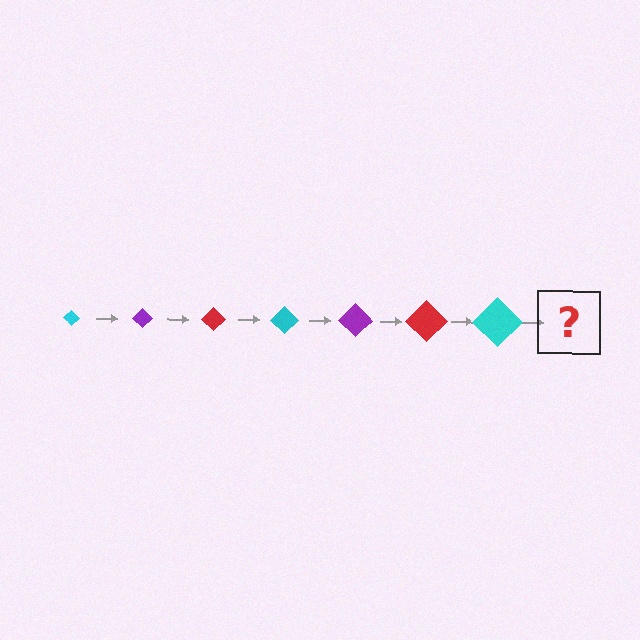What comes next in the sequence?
The next element should be a purple diamond, larger than the previous one.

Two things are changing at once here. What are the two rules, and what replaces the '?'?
The two rules are that the diamond grows larger each step and the color cycles through cyan, purple, and red. The '?' should be a purple diamond, larger than the previous one.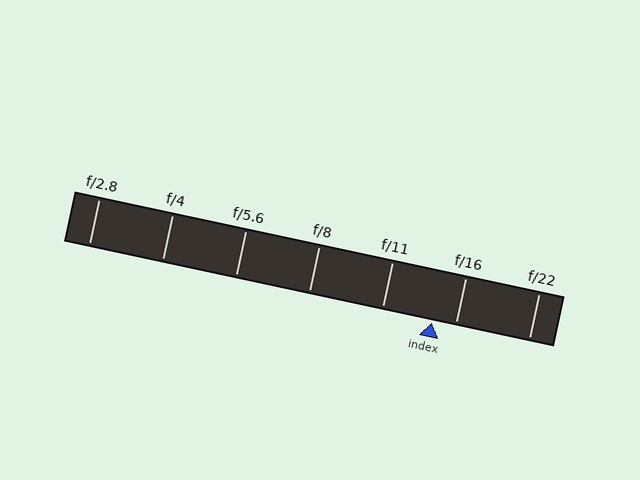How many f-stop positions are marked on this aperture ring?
There are 7 f-stop positions marked.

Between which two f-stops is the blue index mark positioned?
The index mark is between f/11 and f/16.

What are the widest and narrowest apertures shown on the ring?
The widest aperture shown is f/2.8 and the narrowest is f/22.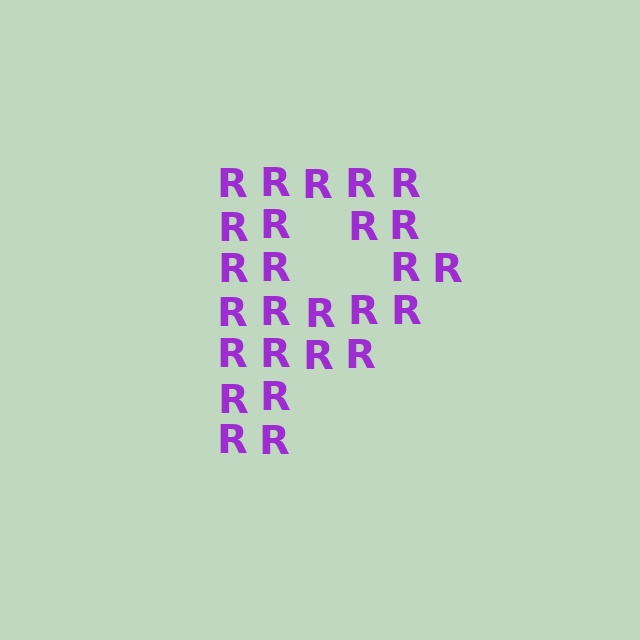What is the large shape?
The large shape is the letter P.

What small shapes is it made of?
It is made of small letter R's.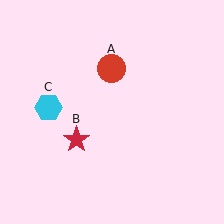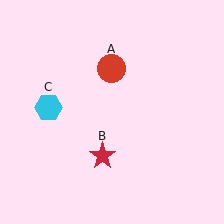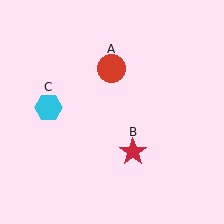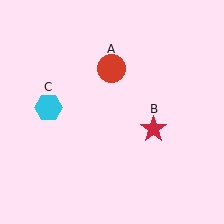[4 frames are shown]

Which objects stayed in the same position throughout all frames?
Red circle (object A) and cyan hexagon (object C) remained stationary.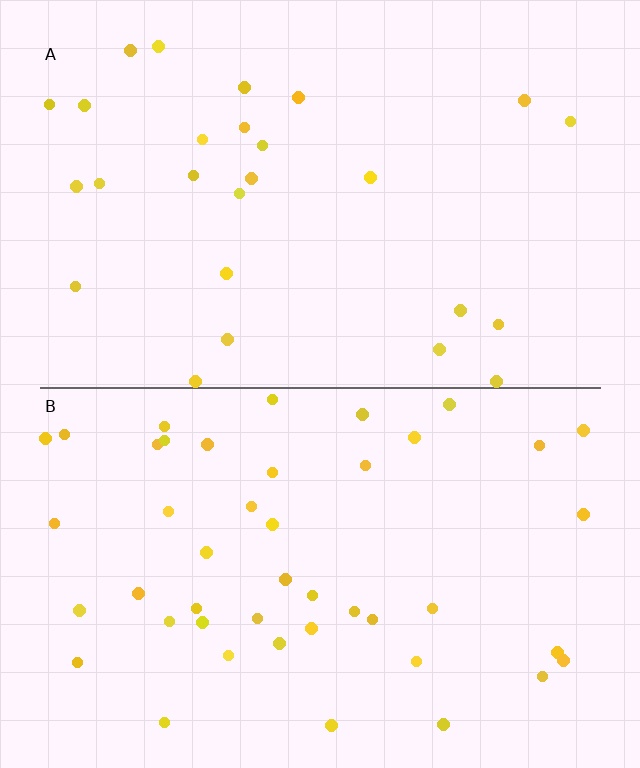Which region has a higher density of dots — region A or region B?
B (the bottom).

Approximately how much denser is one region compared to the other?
Approximately 1.7× — region B over region A.